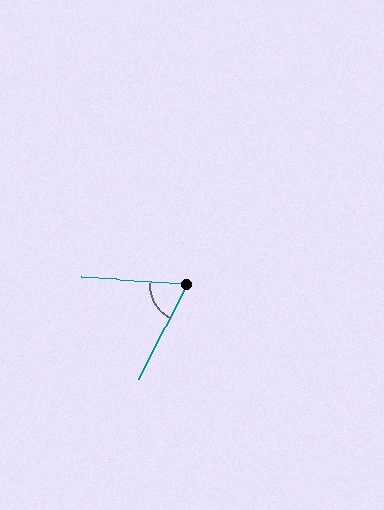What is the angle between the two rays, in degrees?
Approximately 67 degrees.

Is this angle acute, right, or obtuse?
It is acute.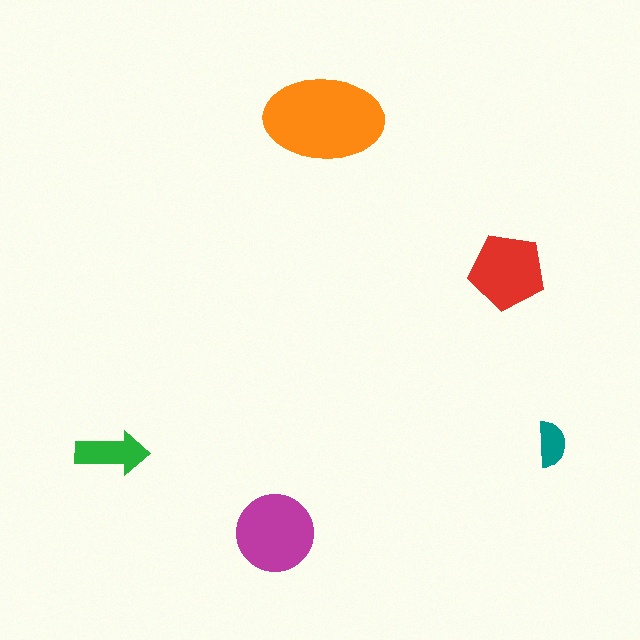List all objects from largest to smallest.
The orange ellipse, the magenta circle, the red pentagon, the green arrow, the teal semicircle.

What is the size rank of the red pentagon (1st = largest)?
3rd.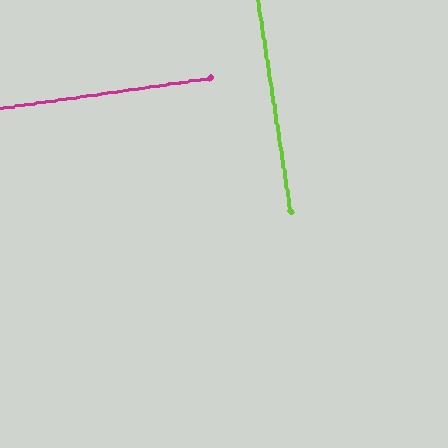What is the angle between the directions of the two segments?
Approximately 89 degrees.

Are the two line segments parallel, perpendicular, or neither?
Perpendicular — they meet at approximately 89°.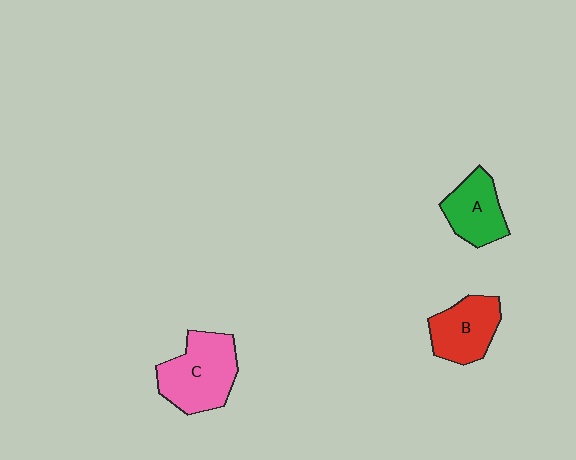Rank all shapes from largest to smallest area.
From largest to smallest: C (pink), B (red), A (green).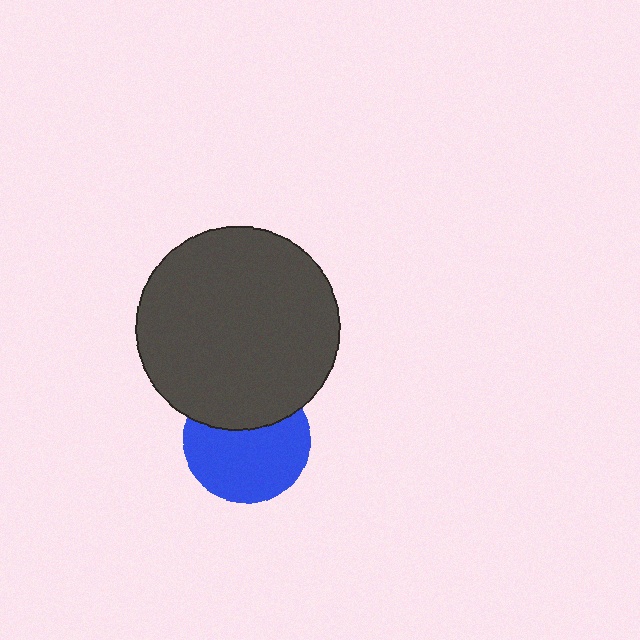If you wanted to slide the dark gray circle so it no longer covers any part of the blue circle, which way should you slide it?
Slide it up — that is the most direct way to separate the two shapes.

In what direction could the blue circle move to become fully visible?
The blue circle could move down. That would shift it out from behind the dark gray circle entirely.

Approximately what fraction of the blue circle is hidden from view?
Roughly 34% of the blue circle is hidden behind the dark gray circle.